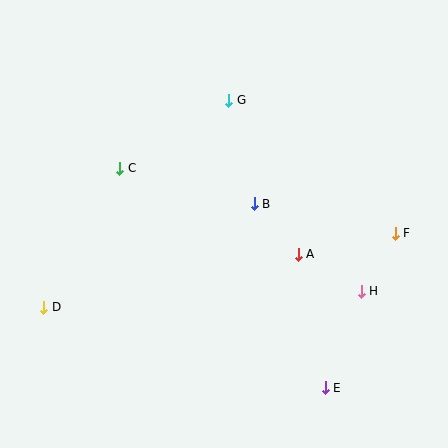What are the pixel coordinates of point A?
Point A is at (298, 254).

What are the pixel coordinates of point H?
Point H is at (361, 291).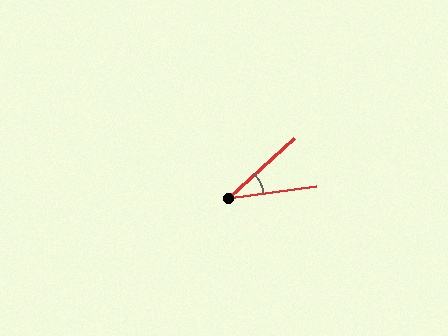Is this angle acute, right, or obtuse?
It is acute.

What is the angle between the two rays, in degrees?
Approximately 34 degrees.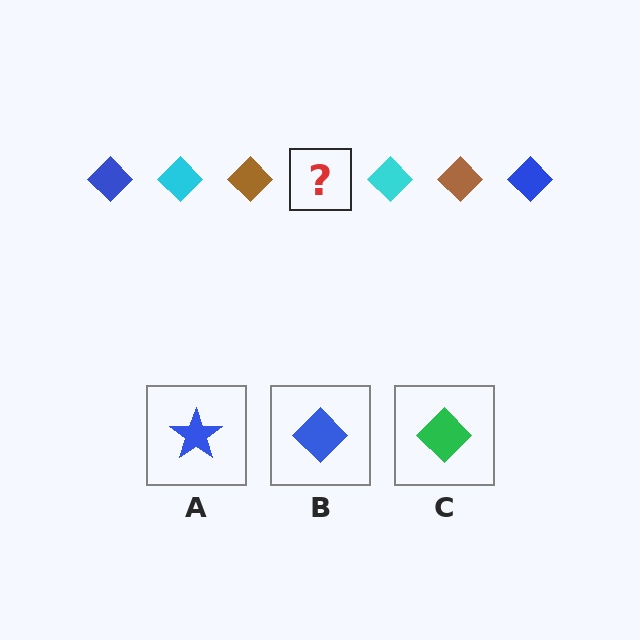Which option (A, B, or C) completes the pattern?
B.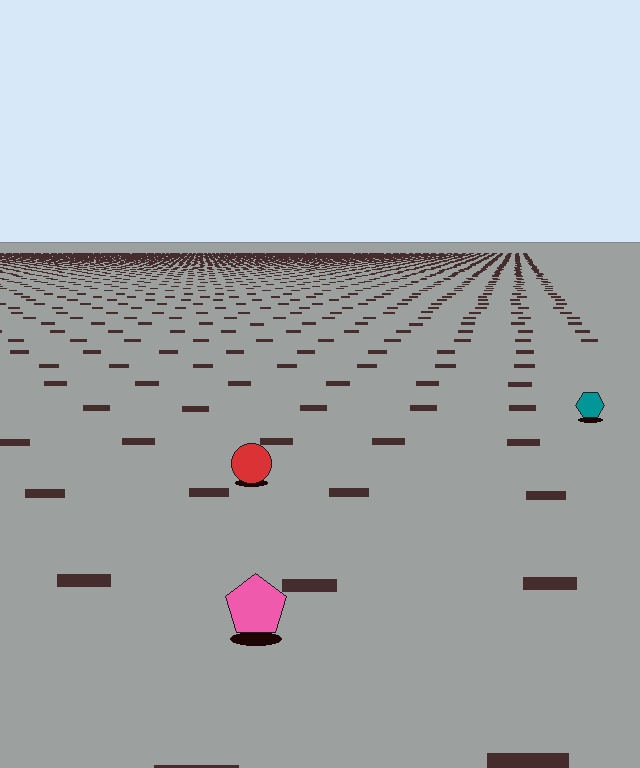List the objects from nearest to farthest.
From nearest to farthest: the pink pentagon, the red circle, the teal hexagon.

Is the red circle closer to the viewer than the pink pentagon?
No. The pink pentagon is closer — you can tell from the texture gradient: the ground texture is coarser near it.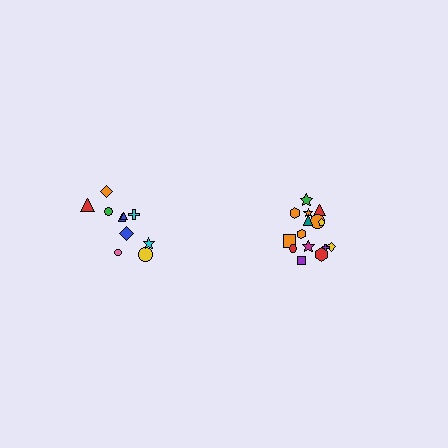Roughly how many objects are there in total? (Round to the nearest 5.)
Roughly 25 objects in total.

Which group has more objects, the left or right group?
The right group.